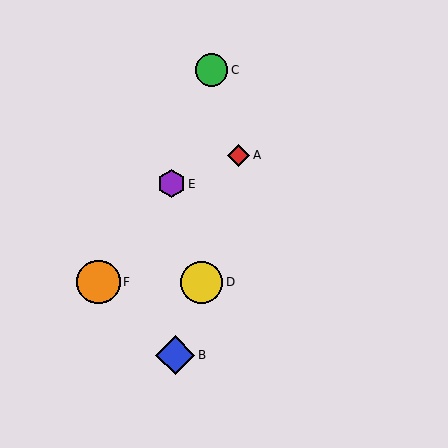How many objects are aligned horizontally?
2 objects (D, F) are aligned horizontally.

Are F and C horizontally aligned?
No, F is at y≈282 and C is at y≈70.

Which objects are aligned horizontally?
Objects D, F are aligned horizontally.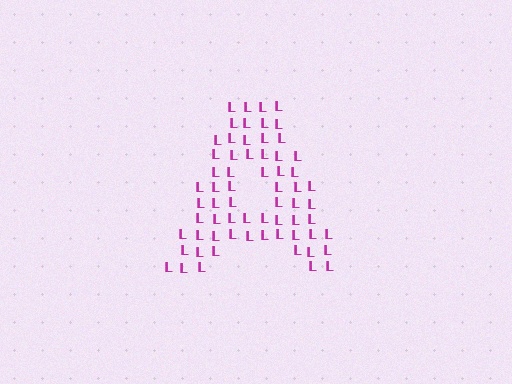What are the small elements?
The small elements are letter L's.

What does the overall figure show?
The overall figure shows the letter A.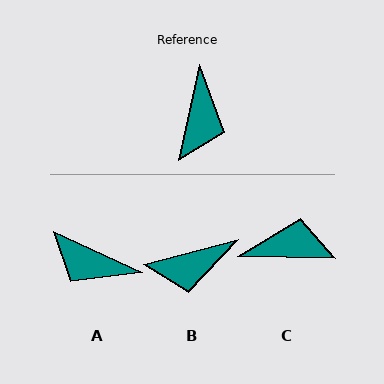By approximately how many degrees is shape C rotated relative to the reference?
Approximately 101 degrees counter-clockwise.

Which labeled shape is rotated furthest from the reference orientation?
A, about 103 degrees away.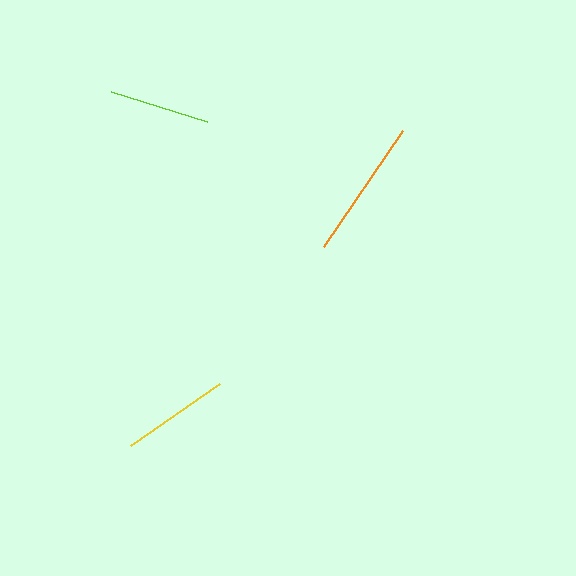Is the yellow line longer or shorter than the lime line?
The yellow line is longer than the lime line.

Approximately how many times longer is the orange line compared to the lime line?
The orange line is approximately 1.4 times the length of the lime line.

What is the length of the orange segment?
The orange segment is approximately 140 pixels long.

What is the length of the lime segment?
The lime segment is approximately 101 pixels long.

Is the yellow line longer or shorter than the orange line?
The orange line is longer than the yellow line.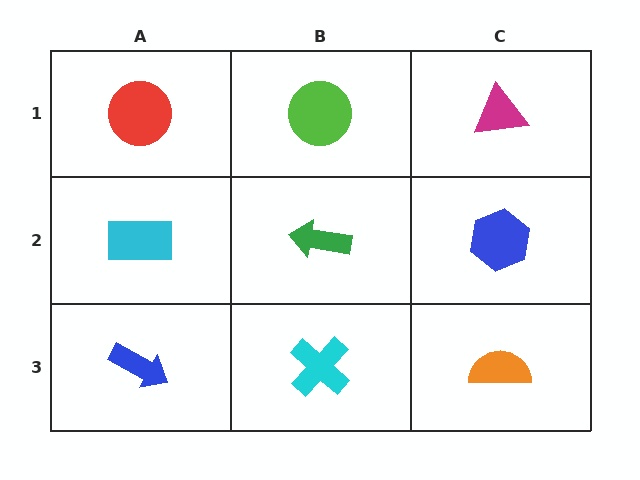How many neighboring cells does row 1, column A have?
2.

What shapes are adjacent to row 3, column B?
A green arrow (row 2, column B), a blue arrow (row 3, column A), an orange semicircle (row 3, column C).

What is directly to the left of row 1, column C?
A lime circle.